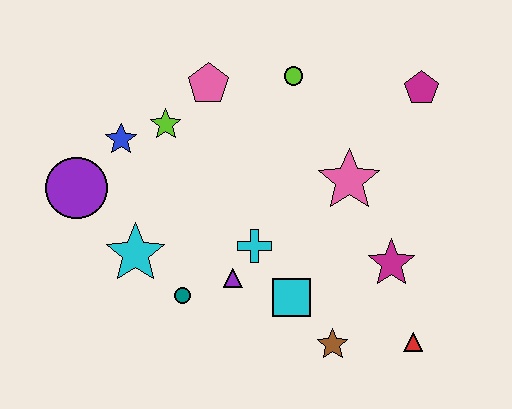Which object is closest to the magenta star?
The red triangle is closest to the magenta star.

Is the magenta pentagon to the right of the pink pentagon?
Yes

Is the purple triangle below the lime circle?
Yes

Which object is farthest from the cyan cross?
The magenta pentagon is farthest from the cyan cross.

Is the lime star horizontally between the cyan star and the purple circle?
No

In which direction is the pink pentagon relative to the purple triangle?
The pink pentagon is above the purple triangle.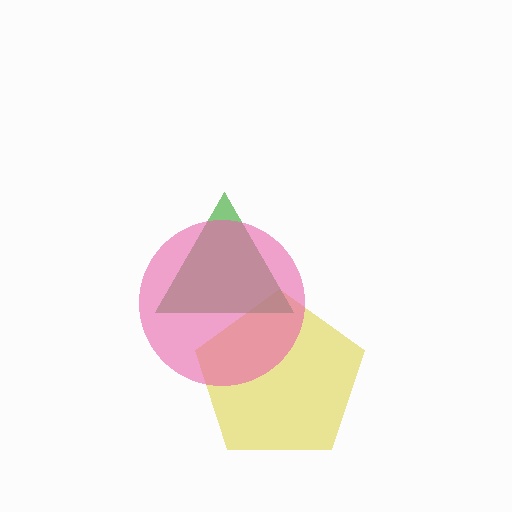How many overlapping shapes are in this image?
There are 3 overlapping shapes in the image.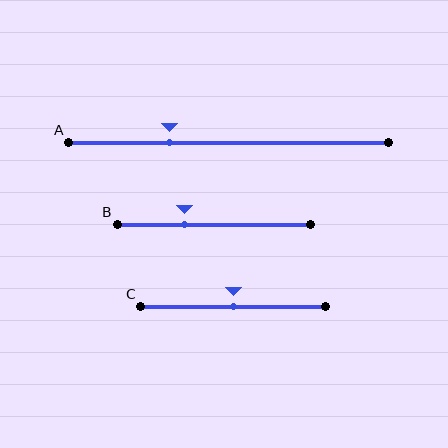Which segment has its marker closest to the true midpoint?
Segment C has its marker closest to the true midpoint.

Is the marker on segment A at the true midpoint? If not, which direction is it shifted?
No, the marker on segment A is shifted to the left by about 18% of the segment length.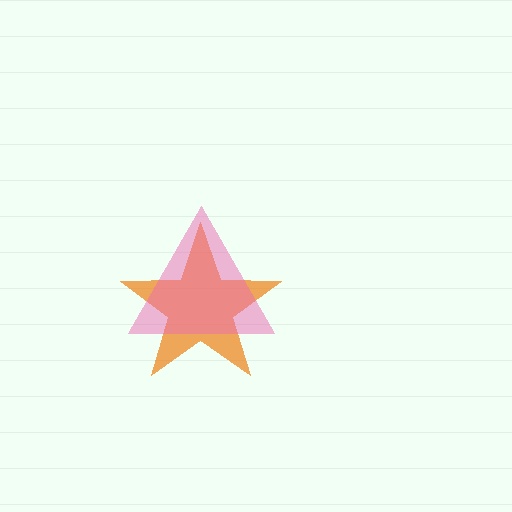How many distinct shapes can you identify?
There are 2 distinct shapes: an orange star, a pink triangle.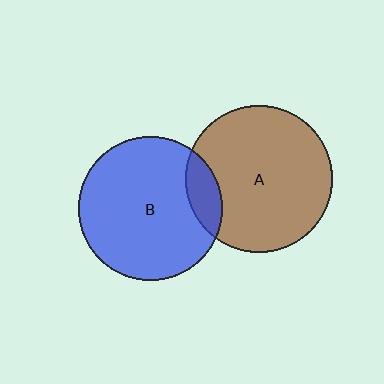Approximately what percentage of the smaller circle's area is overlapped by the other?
Approximately 15%.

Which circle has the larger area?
Circle A (brown).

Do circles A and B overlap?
Yes.